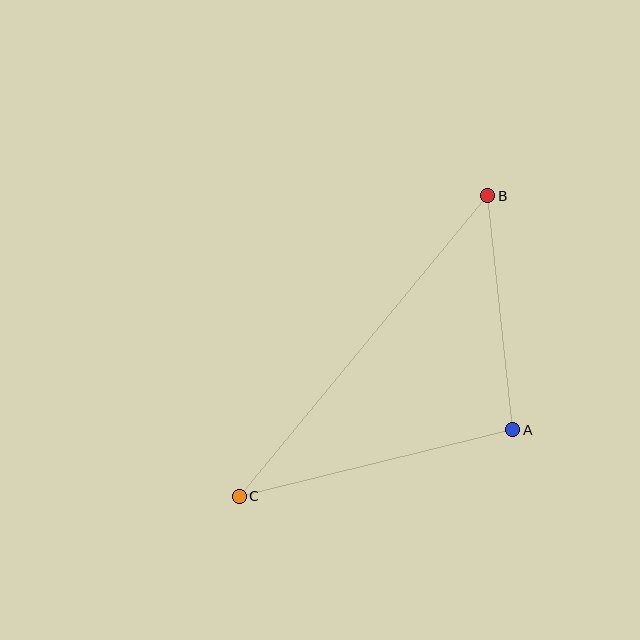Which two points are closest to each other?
Points A and B are closest to each other.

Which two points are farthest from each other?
Points B and C are farthest from each other.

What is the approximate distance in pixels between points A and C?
The distance between A and C is approximately 282 pixels.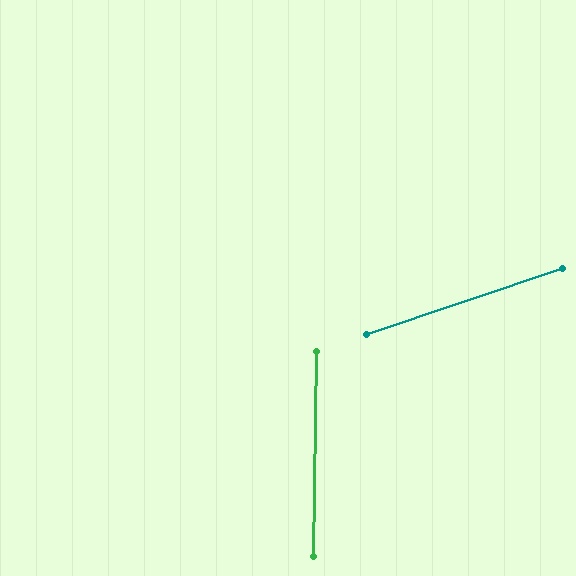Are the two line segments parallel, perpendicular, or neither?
Neither parallel nor perpendicular — they differ by about 71°.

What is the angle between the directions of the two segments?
Approximately 71 degrees.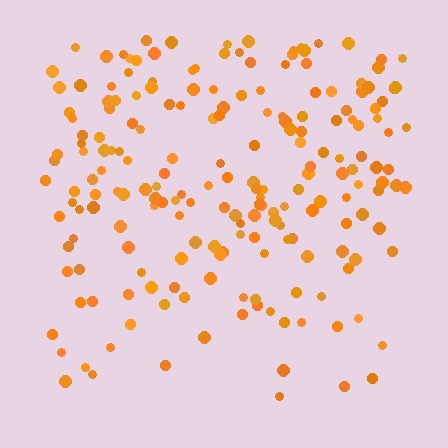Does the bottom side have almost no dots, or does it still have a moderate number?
Still a moderate number, just noticeably fewer than the top.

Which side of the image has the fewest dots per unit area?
The bottom.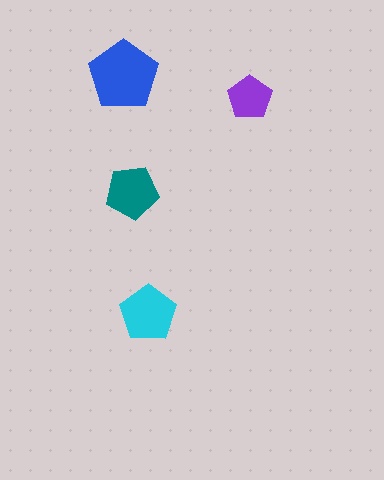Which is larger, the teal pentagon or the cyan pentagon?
The cyan one.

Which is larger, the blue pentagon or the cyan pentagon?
The blue one.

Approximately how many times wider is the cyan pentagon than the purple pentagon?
About 1.5 times wider.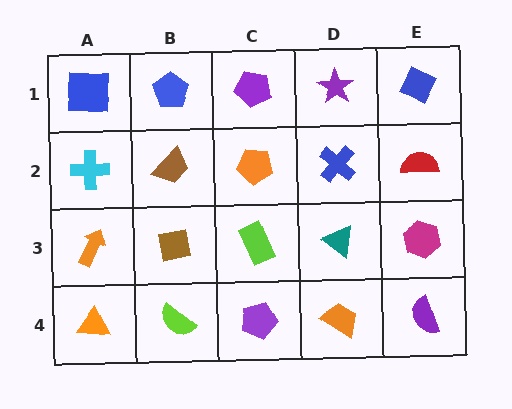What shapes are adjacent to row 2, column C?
A purple pentagon (row 1, column C), a lime rectangle (row 3, column C), a brown trapezoid (row 2, column B), a blue cross (row 2, column D).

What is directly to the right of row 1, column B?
A purple pentagon.